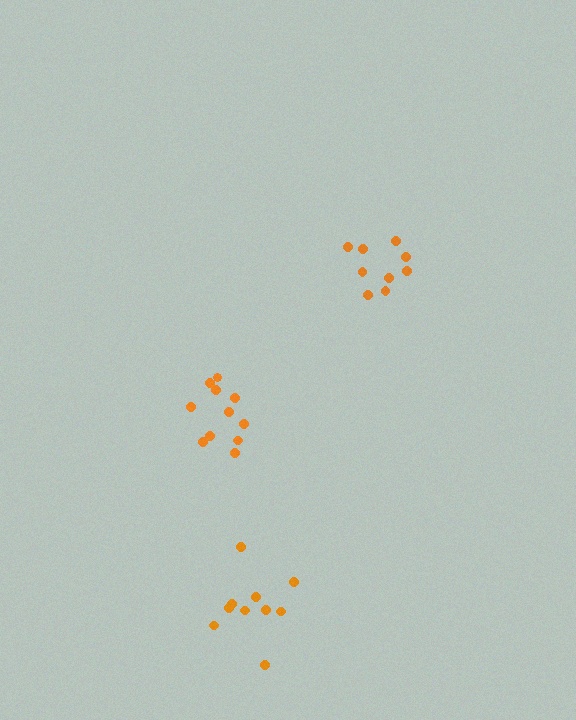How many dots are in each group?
Group 1: 9 dots, Group 2: 11 dots, Group 3: 10 dots (30 total).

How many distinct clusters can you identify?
There are 3 distinct clusters.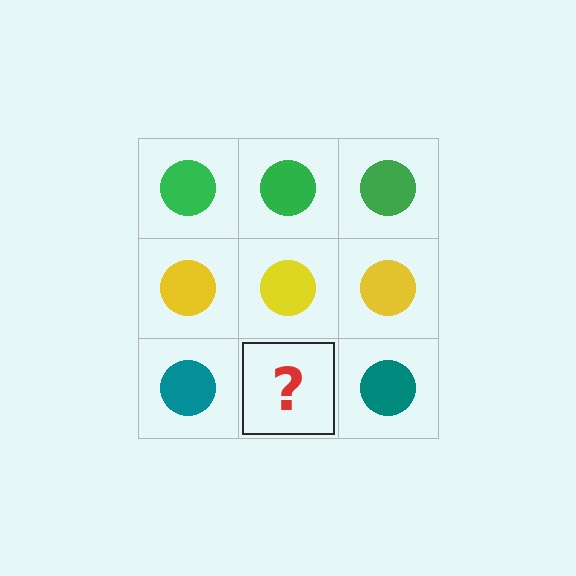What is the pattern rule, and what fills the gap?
The rule is that each row has a consistent color. The gap should be filled with a teal circle.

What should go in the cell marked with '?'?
The missing cell should contain a teal circle.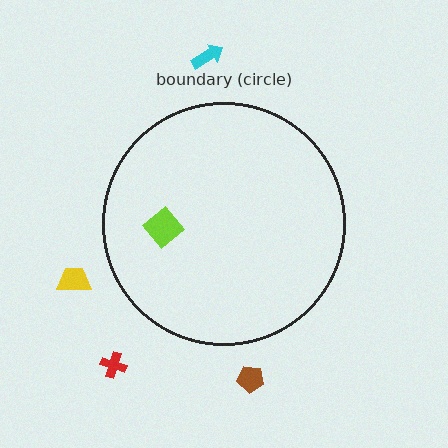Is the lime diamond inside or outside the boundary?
Inside.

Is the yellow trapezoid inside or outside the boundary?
Outside.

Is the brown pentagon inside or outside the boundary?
Outside.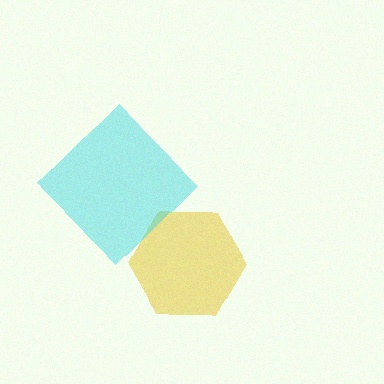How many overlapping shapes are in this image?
There are 2 overlapping shapes in the image.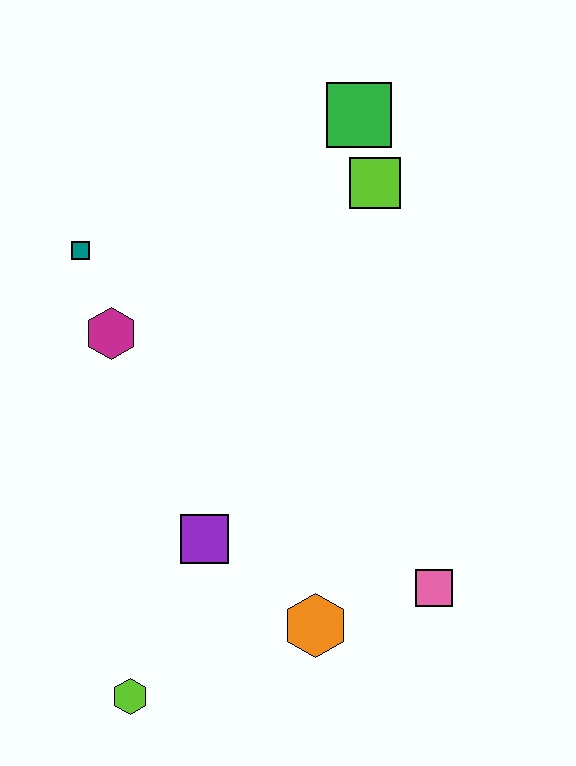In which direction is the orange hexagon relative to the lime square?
The orange hexagon is below the lime square.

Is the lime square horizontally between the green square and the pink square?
Yes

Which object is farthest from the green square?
The lime hexagon is farthest from the green square.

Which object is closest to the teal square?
The magenta hexagon is closest to the teal square.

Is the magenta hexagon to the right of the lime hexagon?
No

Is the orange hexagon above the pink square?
No